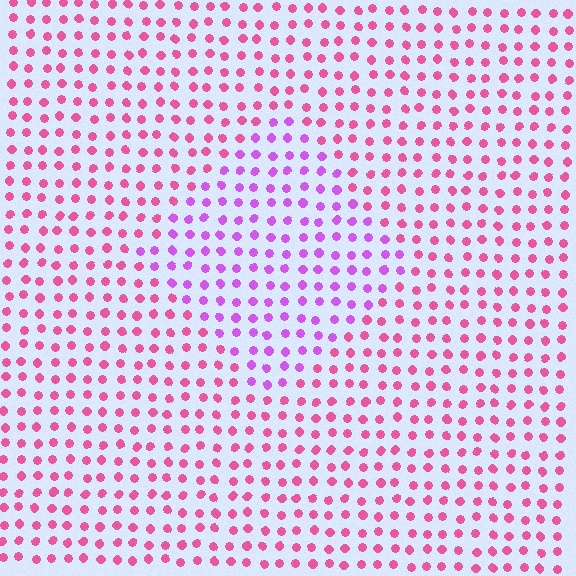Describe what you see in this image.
The image is filled with small pink elements in a uniform arrangement. A diamond-shaped region is visible where the elements are tinted to a slightly different hue, forming a subtle color boundary.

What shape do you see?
I see a diamond.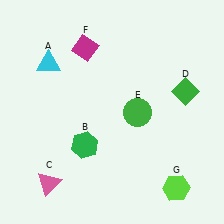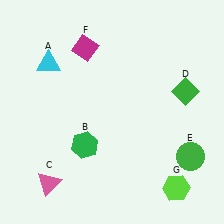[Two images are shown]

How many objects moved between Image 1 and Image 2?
1 object moved between the two images.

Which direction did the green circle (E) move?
The green circle (E) moved right.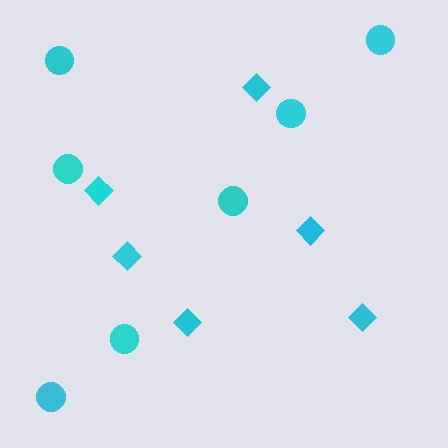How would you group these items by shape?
There are 2 groups: one group of diamonds (6) and one group of circles (7).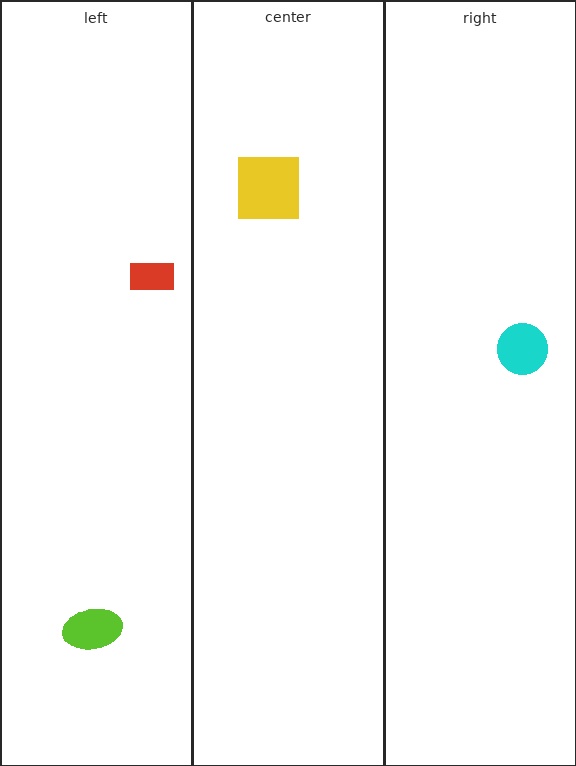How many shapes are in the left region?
2.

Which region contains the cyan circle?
The right region.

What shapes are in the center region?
The yellow square.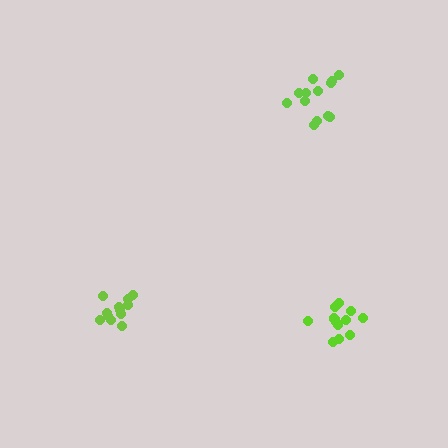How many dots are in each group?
Group 1: 13 dots, Group 2: 12 dots, Group 3: 14 dots (39 total).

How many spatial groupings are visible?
There are 3 spatial groupings.